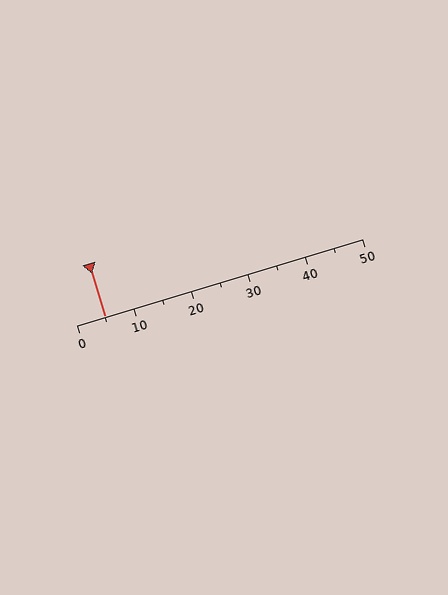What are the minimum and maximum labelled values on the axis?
The axis runs from 0 to 50.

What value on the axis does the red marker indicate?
The marker indicates approximately 5.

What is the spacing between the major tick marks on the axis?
The major ticks are spaced 10 apart.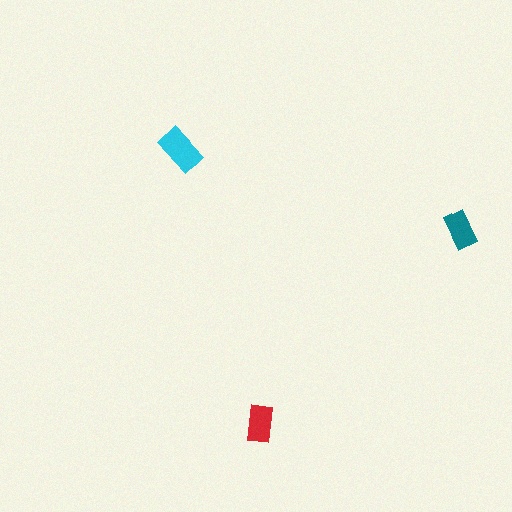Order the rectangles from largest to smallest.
the cyan one, the red one, the teal one.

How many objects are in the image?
There are 3 objects in the image.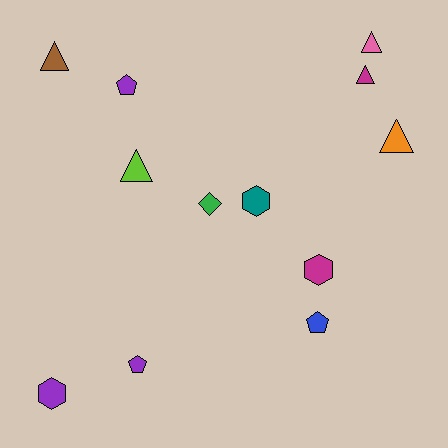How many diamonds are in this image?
There is 1 diamond.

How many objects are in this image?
There are 12 objects.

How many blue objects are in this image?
There is 1 blue object.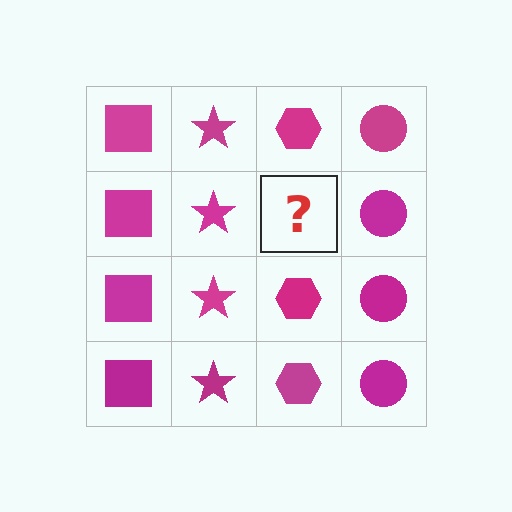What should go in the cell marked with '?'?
The missing cell should contain a magenta hexagon.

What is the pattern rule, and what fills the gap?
The rule is that each column has a consistent shape. The gap should be filled with a magenta hexagon.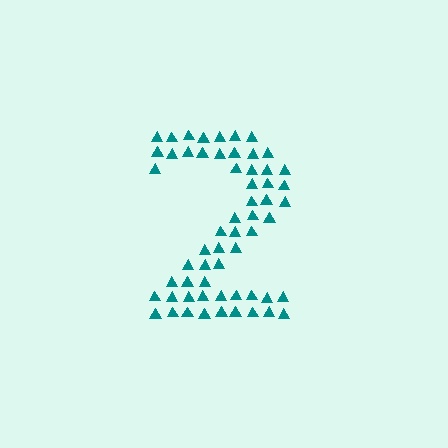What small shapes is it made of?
It is made of small triangles.